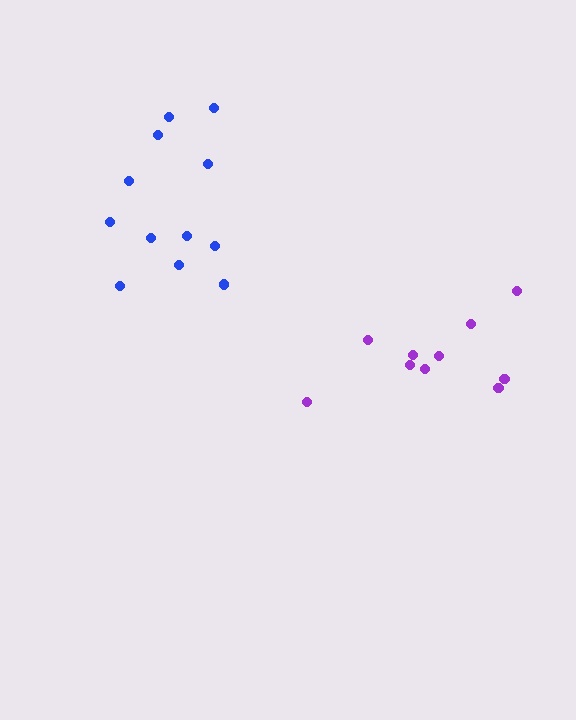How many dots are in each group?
Group 1: 12 dots, Group 2: 10 dots (22 total).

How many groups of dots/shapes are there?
There are 2 groups.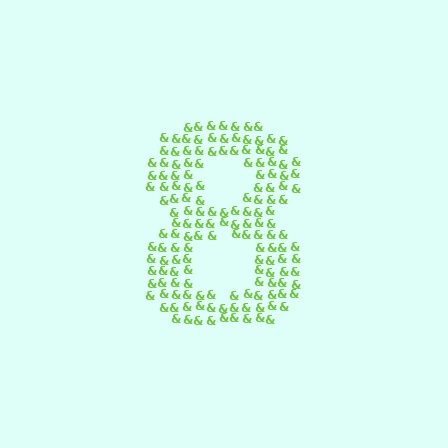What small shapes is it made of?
It is made of small ampersands.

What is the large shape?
The large shape is the digit 8.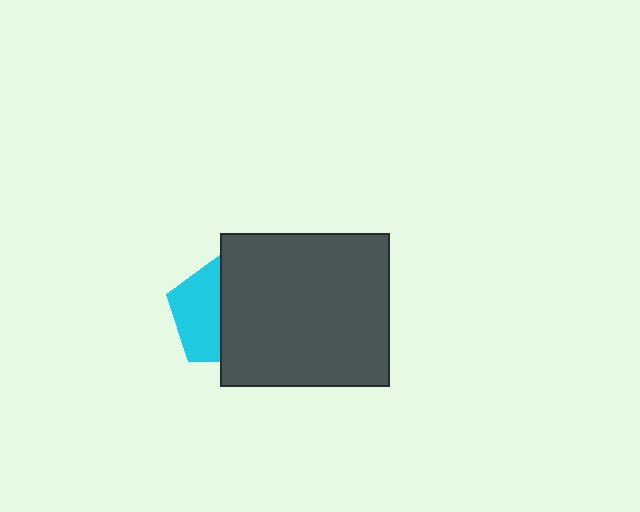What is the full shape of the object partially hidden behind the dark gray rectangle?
The partially hidden object is a cyan pentagon.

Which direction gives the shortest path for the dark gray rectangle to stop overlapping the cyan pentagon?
Moving right gives the shortest separation.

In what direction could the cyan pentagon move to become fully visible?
The cyan pentagon could move left. That would shift it out from behind the dark gray rectangle entirely.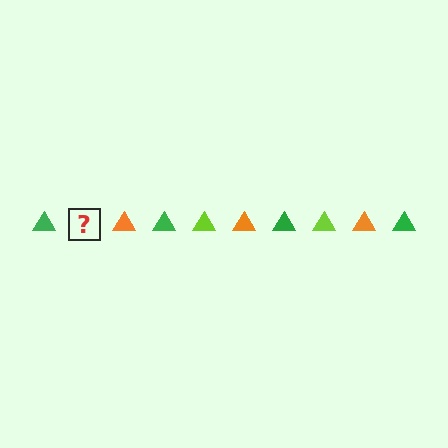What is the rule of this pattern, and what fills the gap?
The rule is that the pattern cycles through green, lime, orange triangles. The gap should be filled with a lime triangle.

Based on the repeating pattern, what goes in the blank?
The blank should be a lime triangle.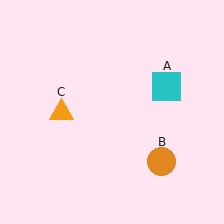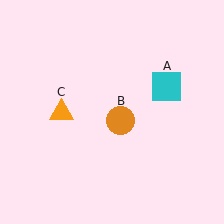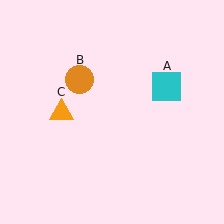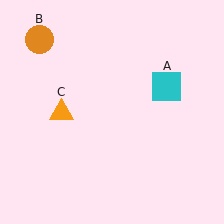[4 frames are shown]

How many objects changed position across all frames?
1 object changed position: orange circle (object B).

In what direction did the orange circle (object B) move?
The orange circle (object B) moved up and to the left.